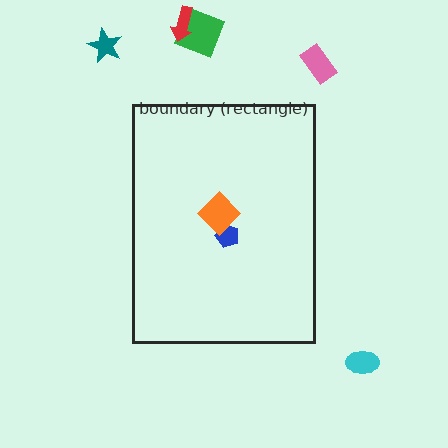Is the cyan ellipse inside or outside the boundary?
Outside.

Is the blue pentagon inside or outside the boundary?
Inside.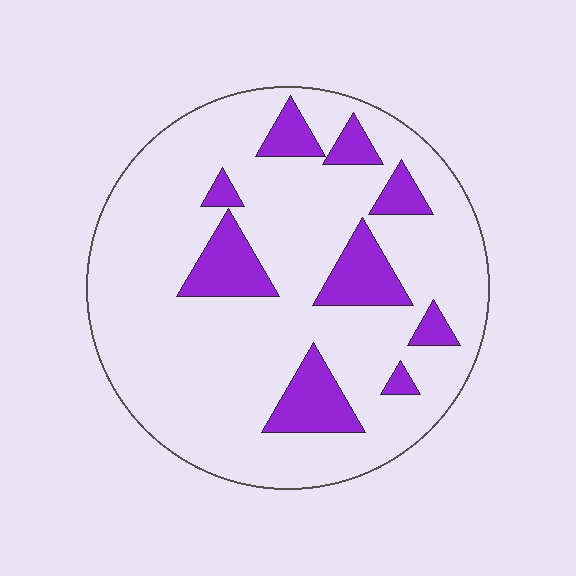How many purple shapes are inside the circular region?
9.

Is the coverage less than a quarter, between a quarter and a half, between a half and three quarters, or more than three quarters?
Less than a quarter.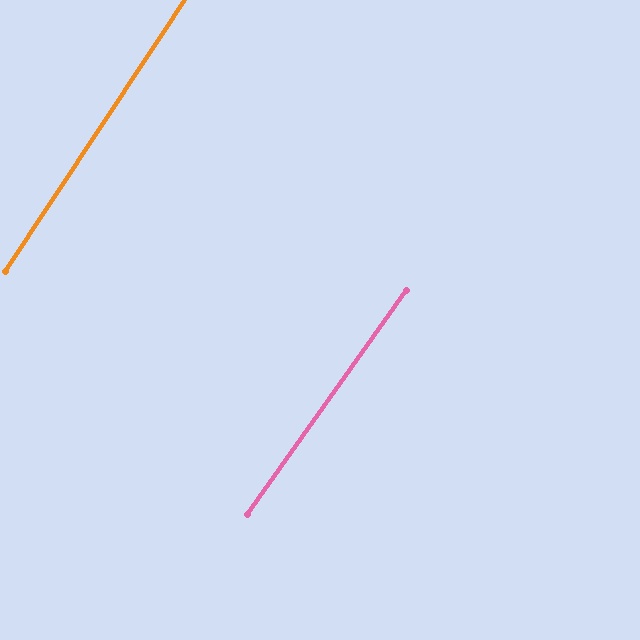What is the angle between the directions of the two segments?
Approximately 2 degrees.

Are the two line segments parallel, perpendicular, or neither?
Parallel — their directions differ by only 1.9°.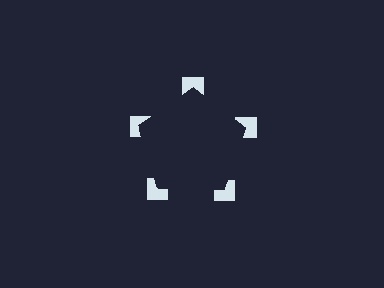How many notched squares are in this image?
There are 5 — one at each vertex of the illusory pentagon.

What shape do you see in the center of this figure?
An illusory pentagon — its edges are inferred from the aligned wedge cuts in the notched squares, not physically drawn.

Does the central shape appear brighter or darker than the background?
It typically appears slightly darker than the background, even though no actual brightness change is drawn.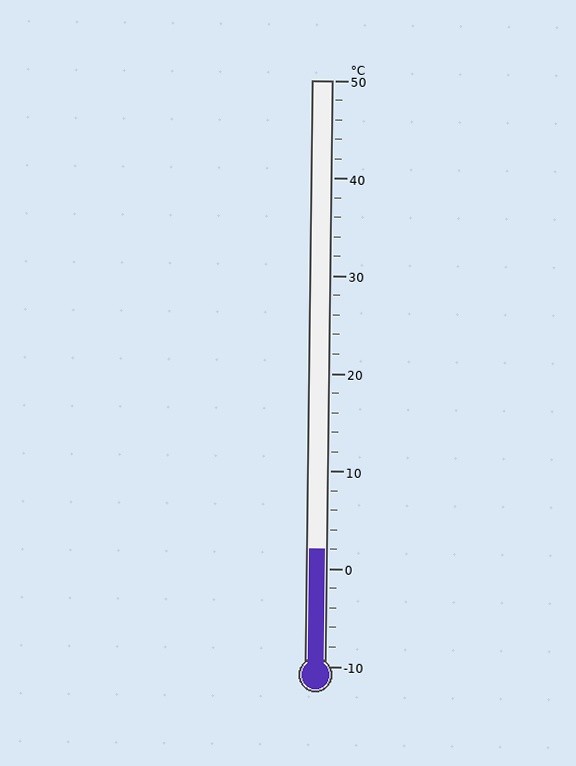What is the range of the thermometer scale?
The thermometer scale ranges from -10°C to 50°C.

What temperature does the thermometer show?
The thermometer shows approximately 2°C.